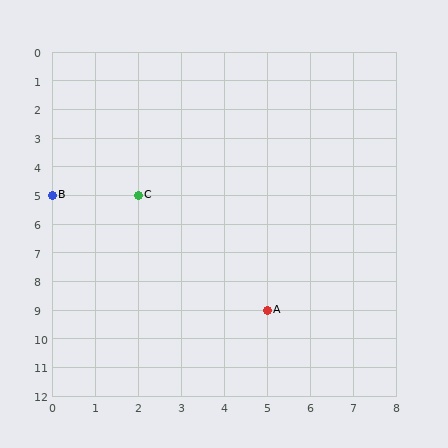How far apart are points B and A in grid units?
Points B and A are 5 columns and 4 rows apart (about 6.4 grid units diagonally).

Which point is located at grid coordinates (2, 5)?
Point C is at (2, 5).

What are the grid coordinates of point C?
Point C is at grid coordinates (2, 5).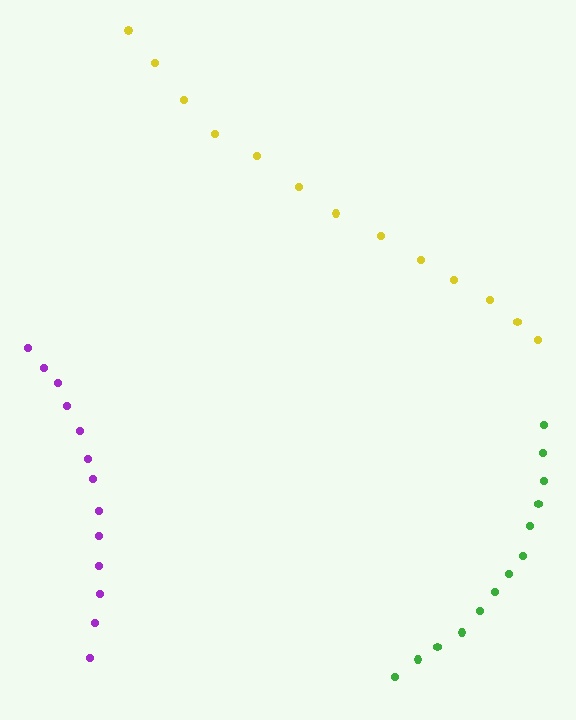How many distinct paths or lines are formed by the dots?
There are 3 distinct paths.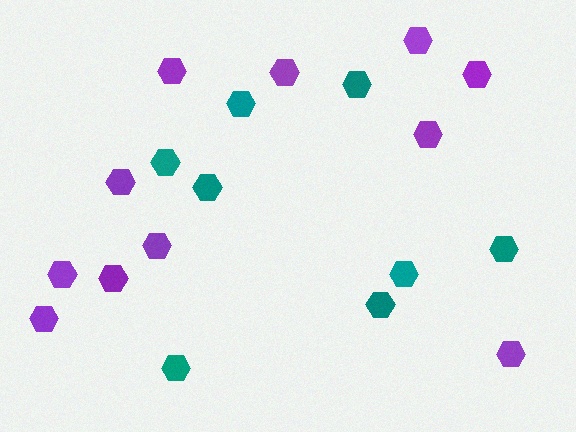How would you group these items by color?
There are 2 groups: one group of purple hexagons (11) and one group of teal hexagons (8).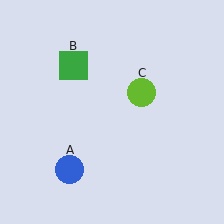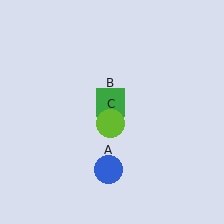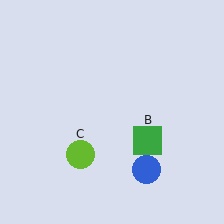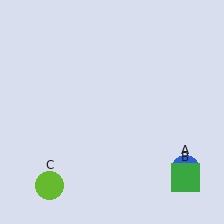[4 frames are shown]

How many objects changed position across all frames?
3 objects changed position: blue circle (object A), green square (object B), lime circle (object C).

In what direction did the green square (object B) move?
The green square (object B) moved down and to the right.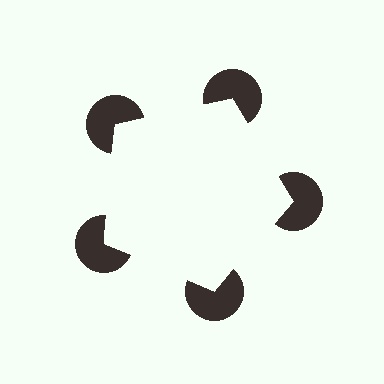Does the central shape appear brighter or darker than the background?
It typically appears slightly brighter than the background, even though no actual brightness change is drawn.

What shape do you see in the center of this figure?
An illusory pentagon — its edges are inferred from the aligned wedge cuts in the pac-man discs, not physically drawn.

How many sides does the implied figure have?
5 sides.